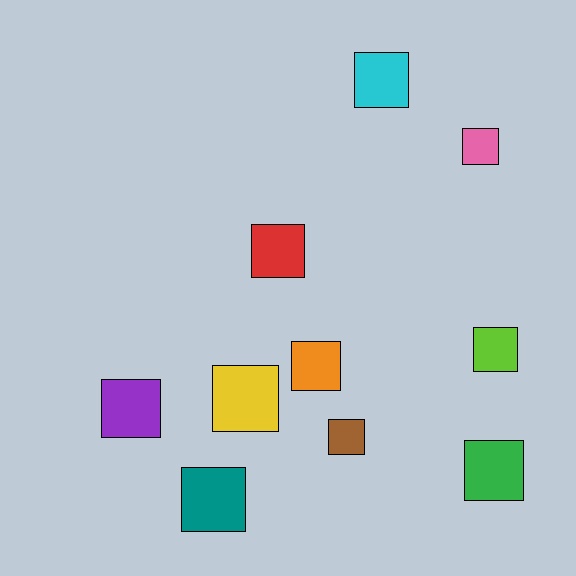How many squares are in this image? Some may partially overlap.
There are 10 squares.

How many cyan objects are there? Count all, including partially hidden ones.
There is 1 cyan object.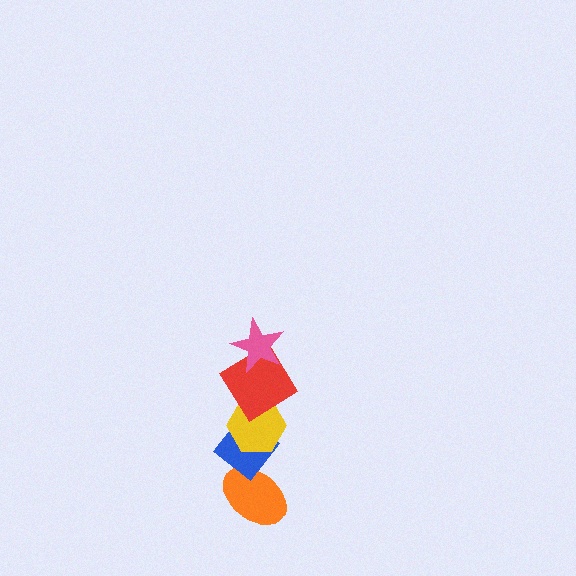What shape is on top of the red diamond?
The pink star is on top of the red diamond.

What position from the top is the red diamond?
The red diamond is 2nd from the top.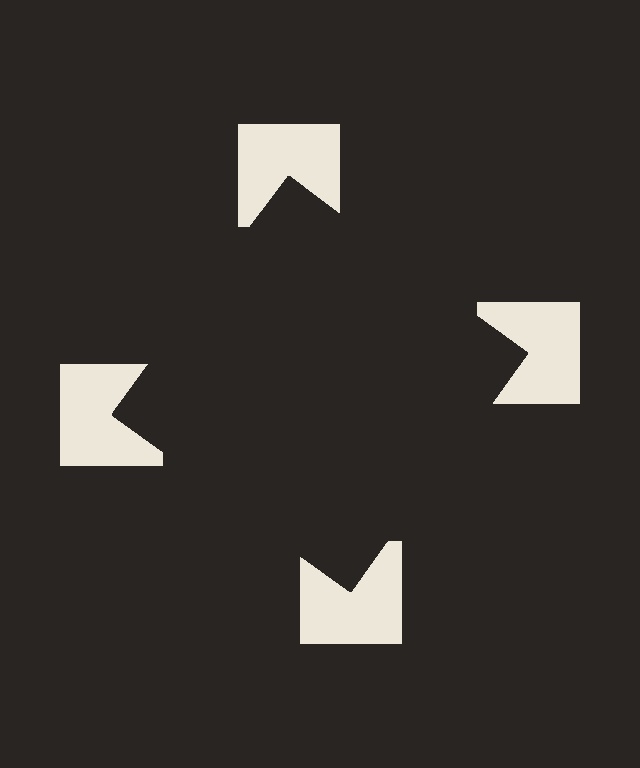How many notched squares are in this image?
There are 4 — one at each vertex of the illusory square.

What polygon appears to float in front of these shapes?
An illusory square — its edges are inferred from the aligned wedge cuts in the notched squares, not physically drawn.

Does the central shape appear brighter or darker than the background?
It typically appears slightly darker than the background, even though no actual brightness change is drawn.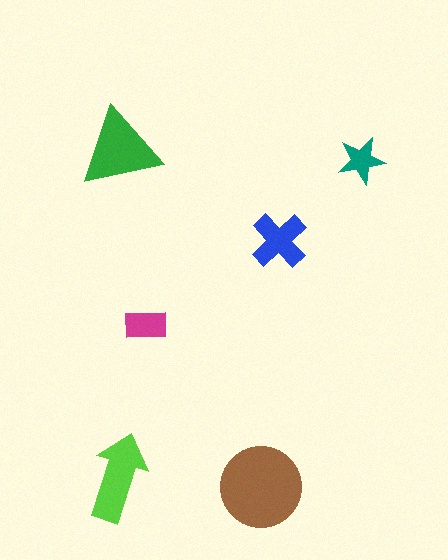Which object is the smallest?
The teal star.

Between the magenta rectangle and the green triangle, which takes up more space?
The green triangle.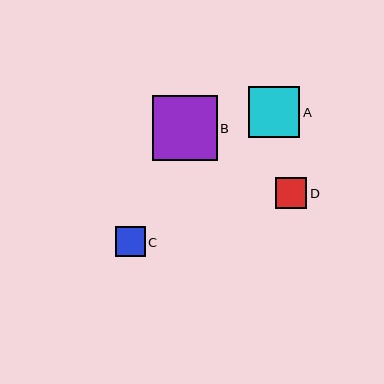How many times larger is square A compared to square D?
Square A is approximately 1.6 times the size of square D.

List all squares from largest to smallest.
From largest to smallest: B, A, D, C.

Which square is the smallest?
Square C is the smallest with a size of approximately 30 pixels.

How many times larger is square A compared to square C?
Square A is approximately 1.7 times the size of square C.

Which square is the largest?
Square B is the largest with a size of approximately 65 pixels.